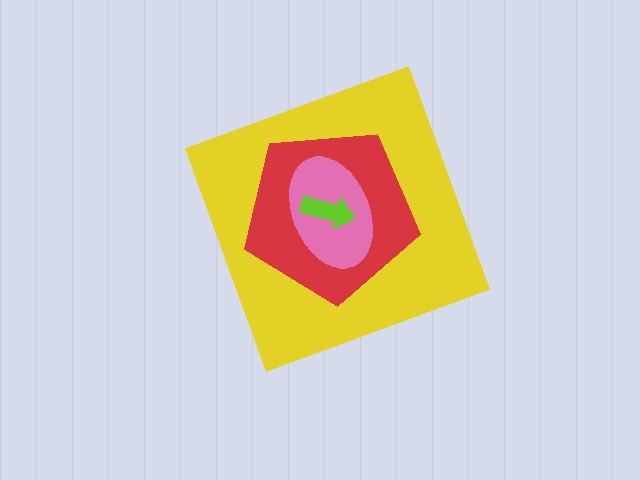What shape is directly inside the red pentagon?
The pink ellipse.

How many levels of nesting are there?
4.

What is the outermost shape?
The yellow diamond.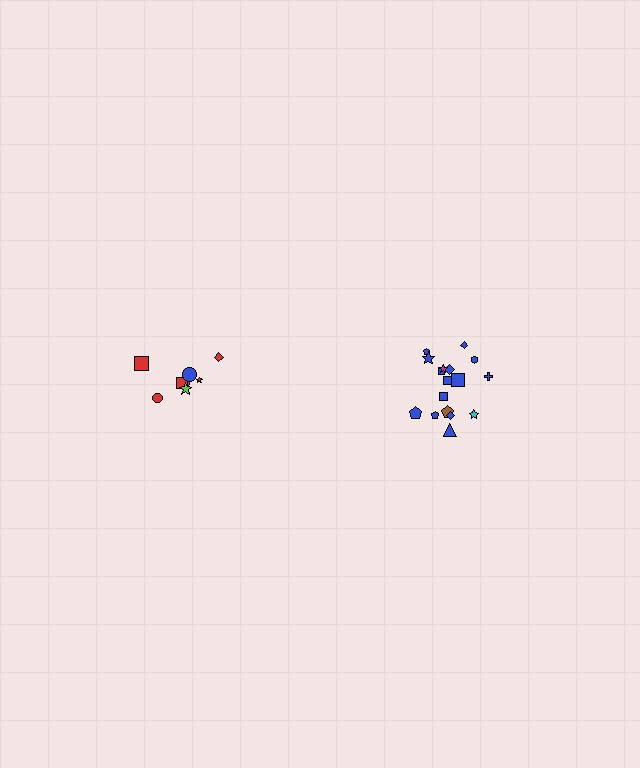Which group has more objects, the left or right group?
The right group.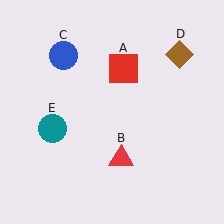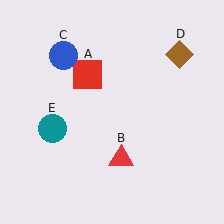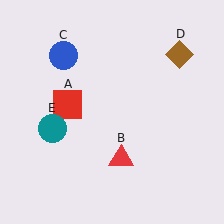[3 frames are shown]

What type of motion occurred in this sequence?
The red square (object A) rotated counterclockwise around the center of the scene.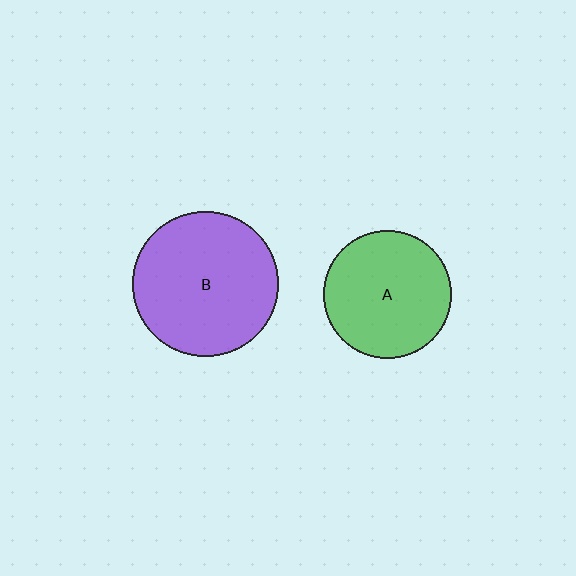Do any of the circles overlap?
No, none of the circles overlap.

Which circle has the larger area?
Circle B (purple).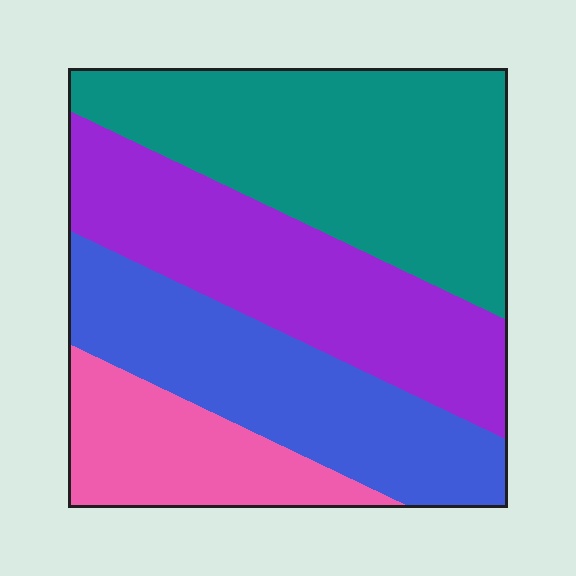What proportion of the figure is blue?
Blue takes up about one quarter (1/4) of the figure.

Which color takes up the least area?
Pink, at roughly 15%.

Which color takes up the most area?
Teal, at roughly 35%.